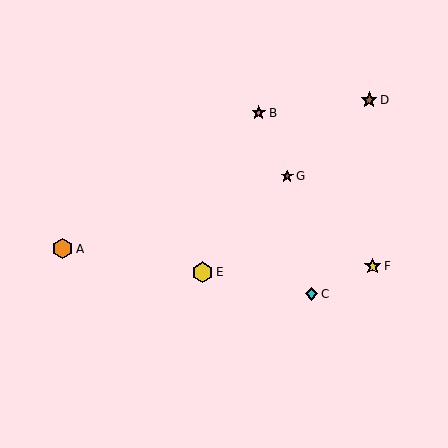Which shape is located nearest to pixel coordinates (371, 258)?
The yellow star (labeled F) at (373, 266) is nearest to that location.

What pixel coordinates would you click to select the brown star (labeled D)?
Click at (369, 100) to select the brown star D.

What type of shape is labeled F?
Shape F is a yellow star.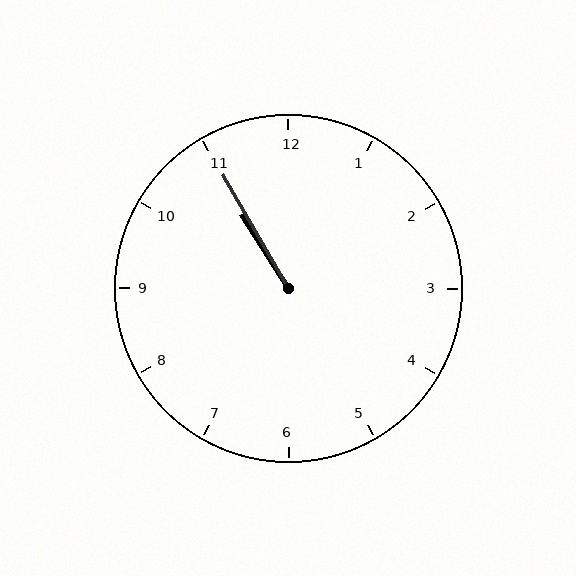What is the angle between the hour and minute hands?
Approximately 2 degrees.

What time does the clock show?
10:55.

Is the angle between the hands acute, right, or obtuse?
It is acute.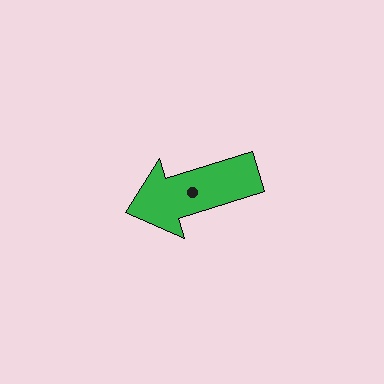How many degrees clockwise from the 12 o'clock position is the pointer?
Approximately 253 degrees.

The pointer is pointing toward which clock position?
Roughly 8 o'clock.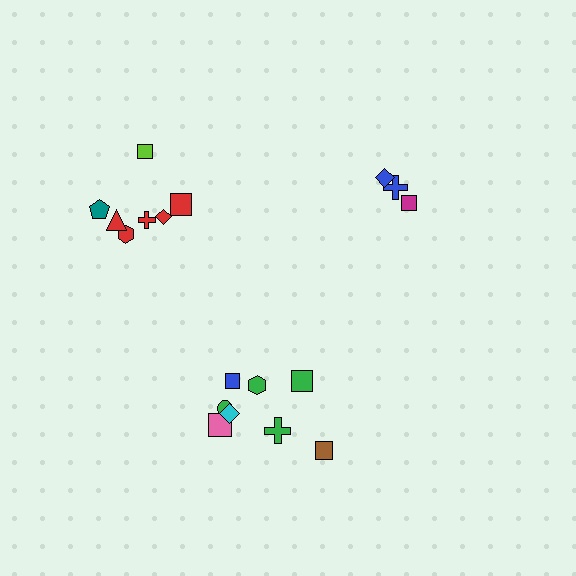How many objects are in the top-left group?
There are 7 objects.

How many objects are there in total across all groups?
There are 18 objects.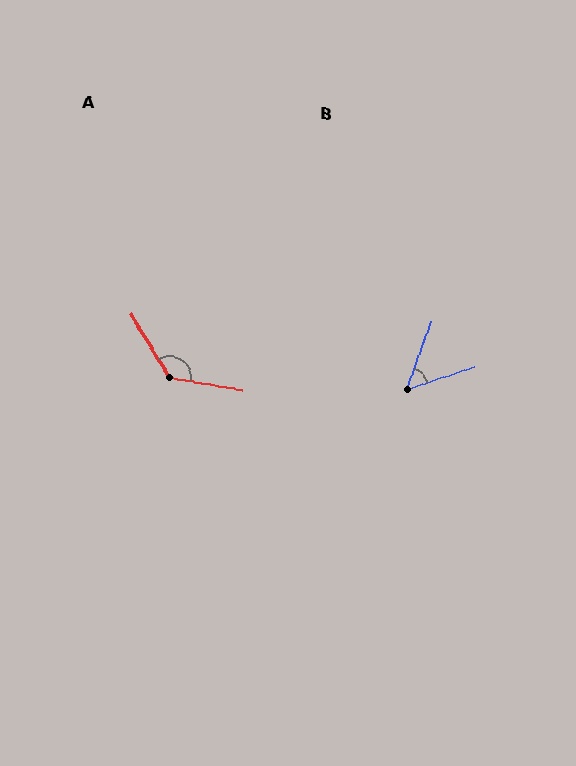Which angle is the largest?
A, at approximately 131 degrees.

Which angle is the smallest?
B, at approximately 51 degrees.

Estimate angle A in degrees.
Approximately 131 degrees.